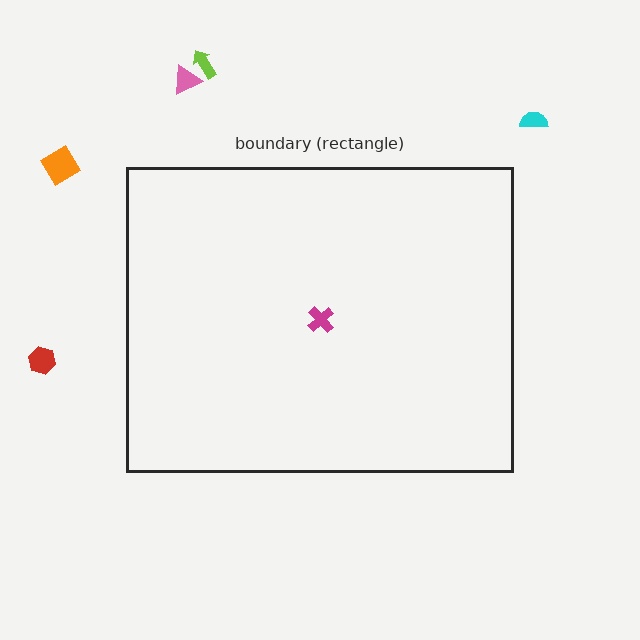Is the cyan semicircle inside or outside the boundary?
Outside.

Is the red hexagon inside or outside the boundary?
Outside.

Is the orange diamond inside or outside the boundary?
Outside.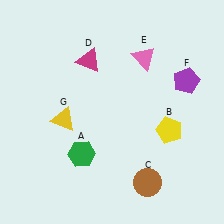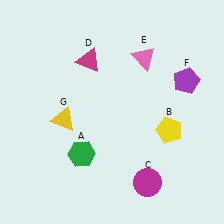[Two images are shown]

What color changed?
The circle (C) changed from brown in Image 1 to magenta in Image 2.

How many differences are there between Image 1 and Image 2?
There is 1 difference between the two images.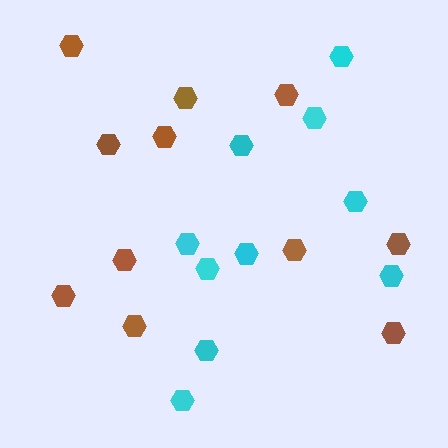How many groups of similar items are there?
There are 2 groups: one group of brown hexagons (11) and one group of cyan hexagons (10).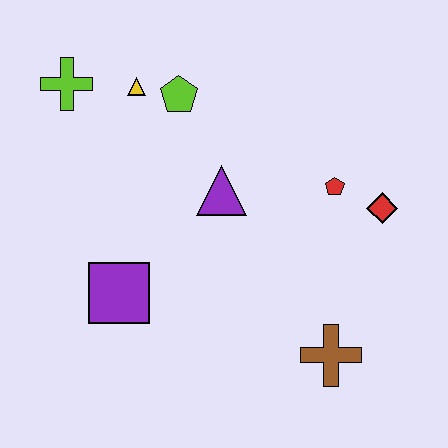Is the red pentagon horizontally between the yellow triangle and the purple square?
No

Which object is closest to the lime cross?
The yellow triangle is closest to the lime cross.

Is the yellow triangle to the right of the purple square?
Yes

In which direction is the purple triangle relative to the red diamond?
The purple triangle is to the left of the red diamond.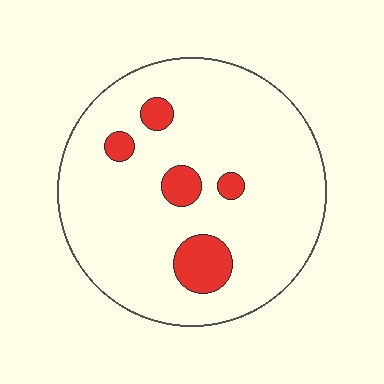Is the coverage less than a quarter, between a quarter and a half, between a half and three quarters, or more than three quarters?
Less than a quarter.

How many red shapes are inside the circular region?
5.